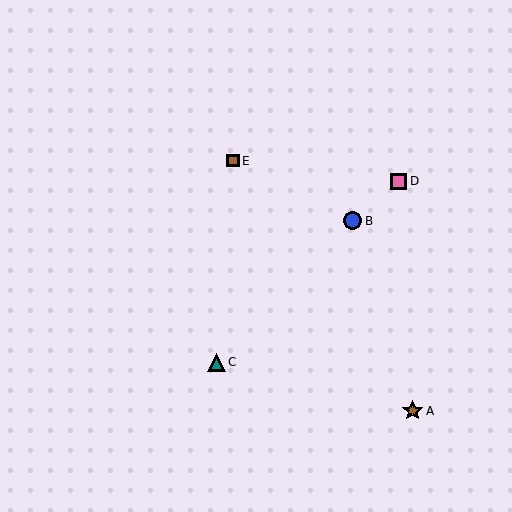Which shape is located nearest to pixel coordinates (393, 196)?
The pink square (labeled D) at (399, 181) is nearest to that location.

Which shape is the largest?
The brown star (labeled A) is the largest.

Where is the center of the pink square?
The center of the pink square is at (399, 181).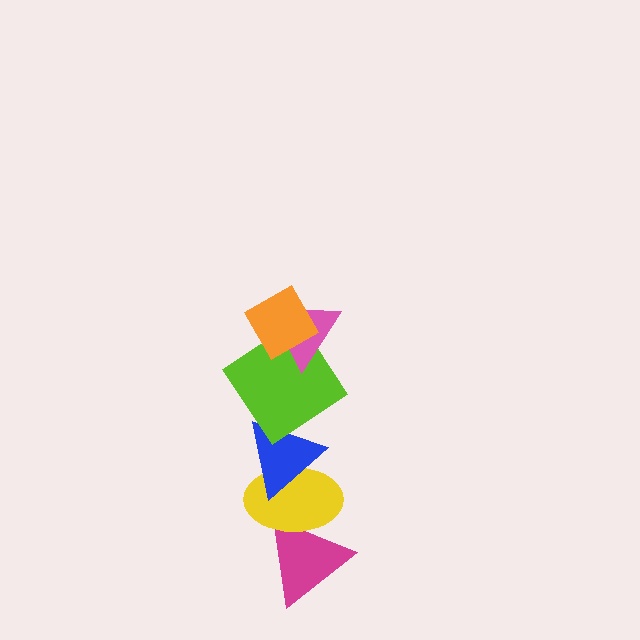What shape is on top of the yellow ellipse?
The blue triangle is on top of the yellow ellipse.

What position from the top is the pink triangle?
The pink triangle is 2nd from the top.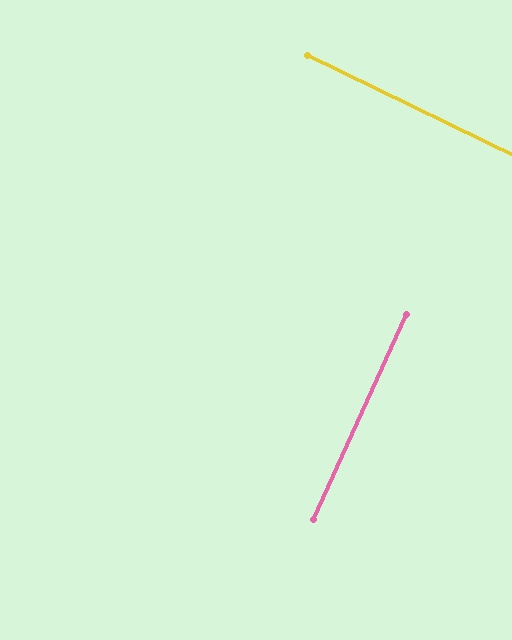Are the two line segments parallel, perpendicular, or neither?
Perpendicular — they meet at approximately 88°.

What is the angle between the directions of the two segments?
Approximately 88 degrees.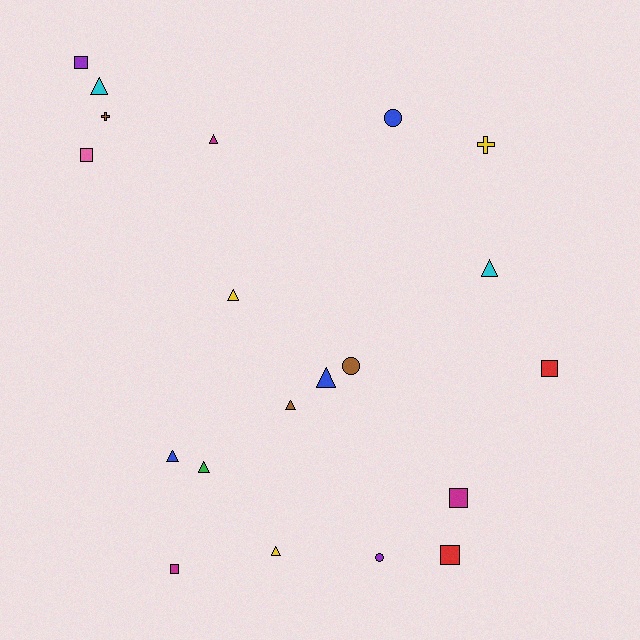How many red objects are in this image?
There are 2 red objects.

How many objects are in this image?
There are 20 objects.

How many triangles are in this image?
There are 9 triangles.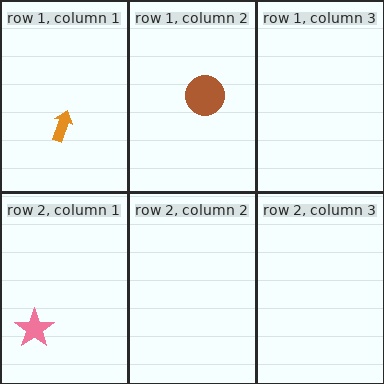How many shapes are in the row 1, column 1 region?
1.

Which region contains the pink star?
The row 2, column 1 region.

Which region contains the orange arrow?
The row 1, column 1 region.